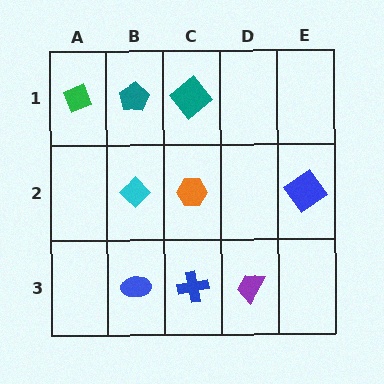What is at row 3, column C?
A blue cross.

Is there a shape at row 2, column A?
No, that cell is empty.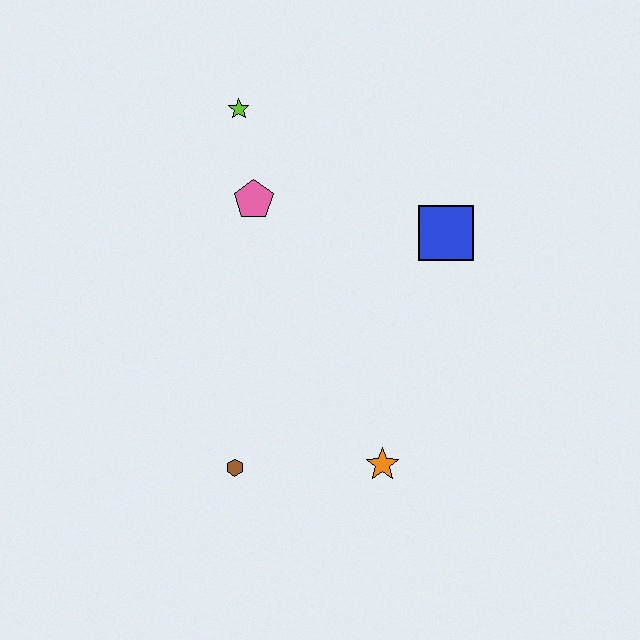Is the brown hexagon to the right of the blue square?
No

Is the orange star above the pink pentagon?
No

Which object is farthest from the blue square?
The brown hexagon is farthest from the blue square.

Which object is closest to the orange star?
The brown hexagon is closest to the orange star.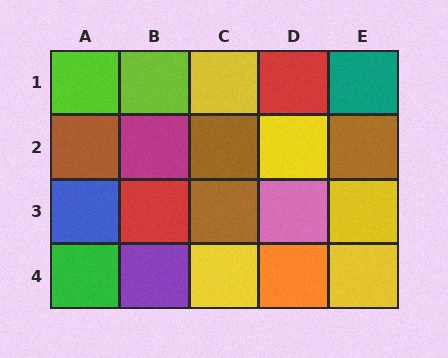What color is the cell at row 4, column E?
Yellow.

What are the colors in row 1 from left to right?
Lime, lime, yellow, red, teal.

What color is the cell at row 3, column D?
Pink.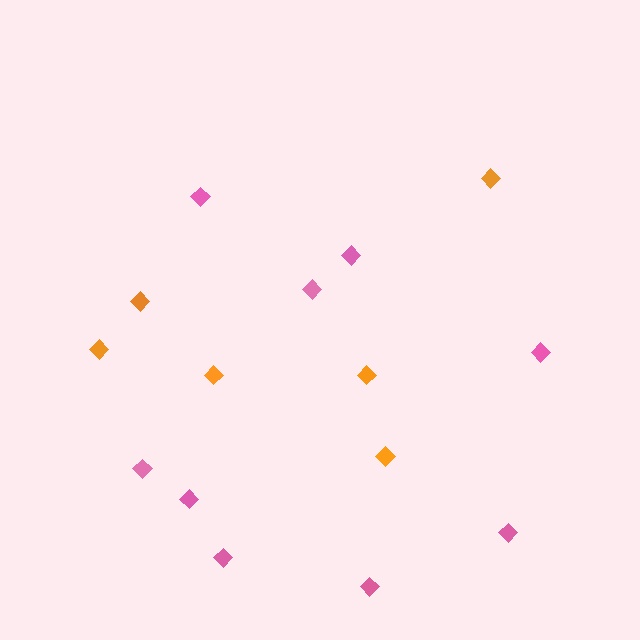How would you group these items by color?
There are 2 groups: one group of pink diamonds (9) and one group of orange diamonds (6).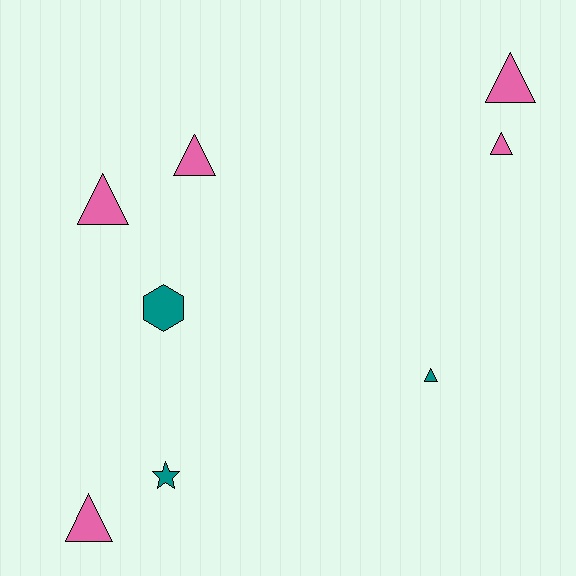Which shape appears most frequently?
Triangle, with 6 objects.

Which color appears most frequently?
Pink, with 5 objects.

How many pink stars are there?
There are no pink stars.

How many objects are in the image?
There are 8 objects.